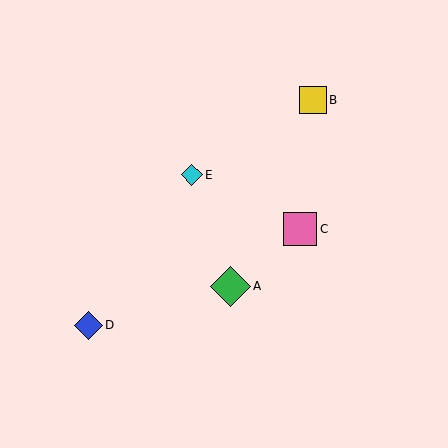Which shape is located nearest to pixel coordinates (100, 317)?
The blue diamond (labeled D) at (88, 325) is nearest to that location.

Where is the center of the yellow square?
The center of the yellow square is at (313, 100).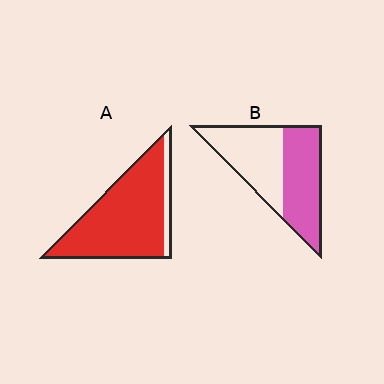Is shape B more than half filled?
Roughly half.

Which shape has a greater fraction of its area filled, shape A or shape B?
Shape A.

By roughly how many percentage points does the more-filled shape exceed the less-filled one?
By roughly 40 percentage points (A over B).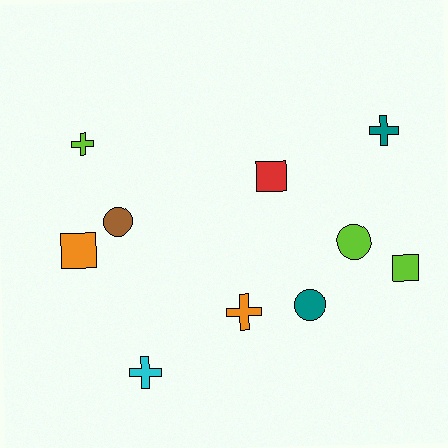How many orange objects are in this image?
There are 2 orange objects.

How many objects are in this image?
There are 10 objects.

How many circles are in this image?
There are 3 circles.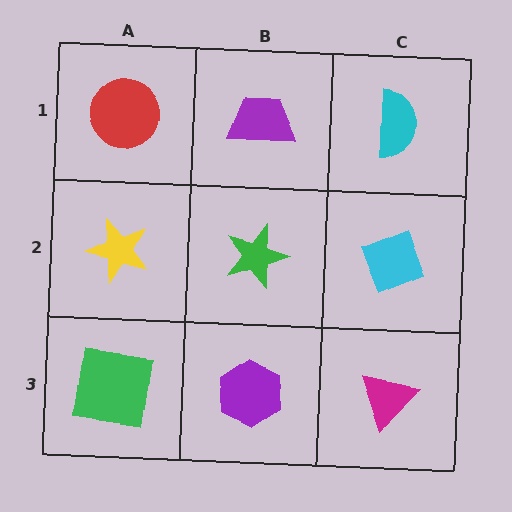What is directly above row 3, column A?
A yellow star.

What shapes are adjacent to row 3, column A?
A yellow star (row 2, column A), a purple hexagon (row 3, column B).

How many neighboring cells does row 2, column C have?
3.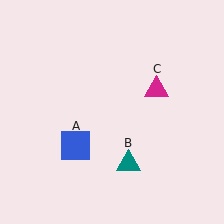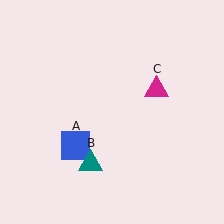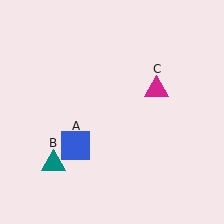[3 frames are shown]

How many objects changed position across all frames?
1 object changed position: teal triangle (object B).